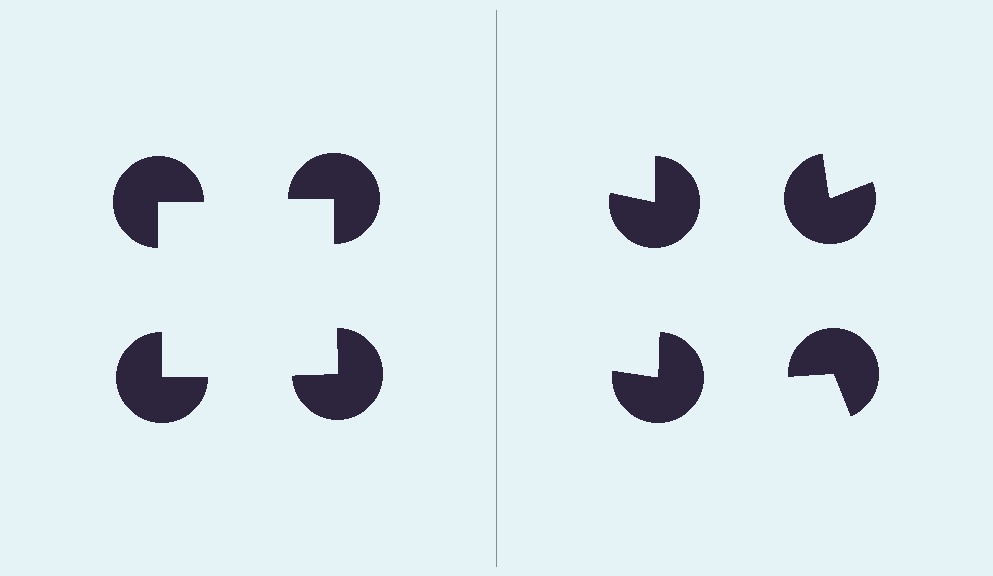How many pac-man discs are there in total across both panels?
8 — 4 on each side.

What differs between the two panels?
The pac-man discs are positioned identically on both sides; only the wedge orientations differ. On the left they align to a square; on the right they are misaligned.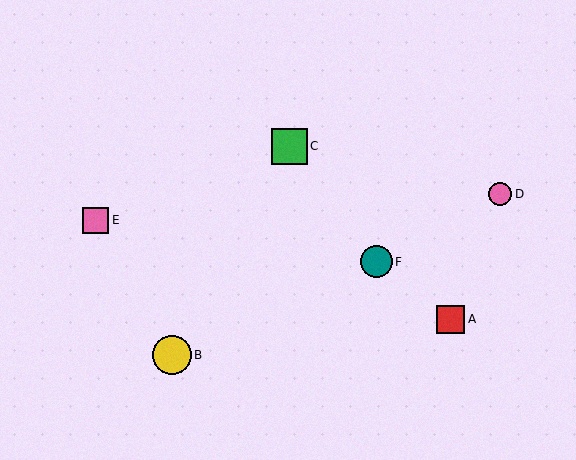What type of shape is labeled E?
Shape E is a pink square.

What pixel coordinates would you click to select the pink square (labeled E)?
Click at (95, 220) to select the pink square E.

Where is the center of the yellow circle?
The center of the yellow circle is at (172, 355).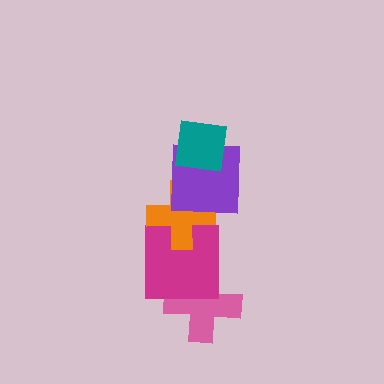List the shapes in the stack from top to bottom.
From top to bottom: the teal square, the purple square, the orange cross, the magenta square, the pink cross.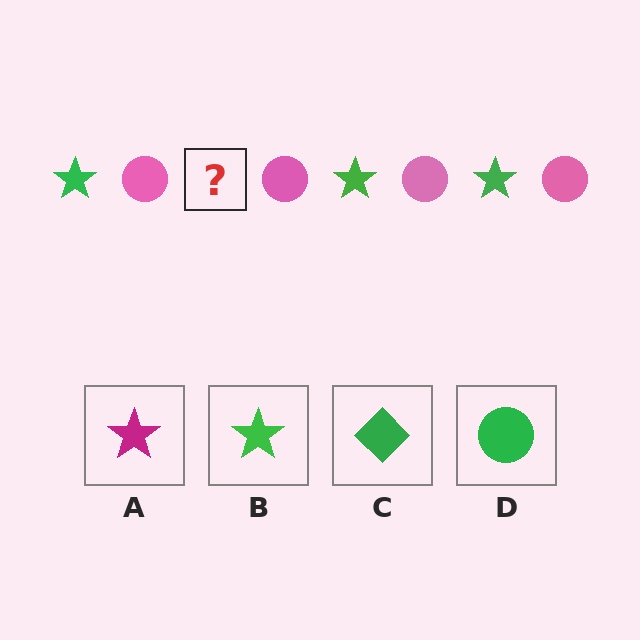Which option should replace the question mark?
Option B.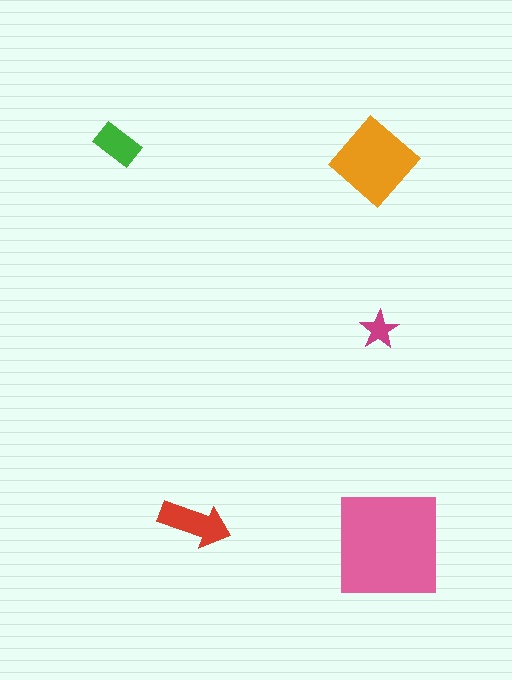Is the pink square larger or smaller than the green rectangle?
Larger.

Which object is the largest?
The pink square.